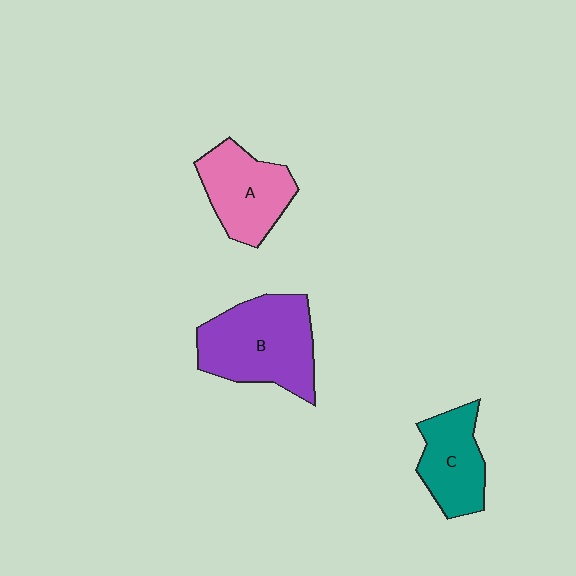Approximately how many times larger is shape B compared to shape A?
Approximately 1.4 times.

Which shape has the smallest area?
Shape C (teal).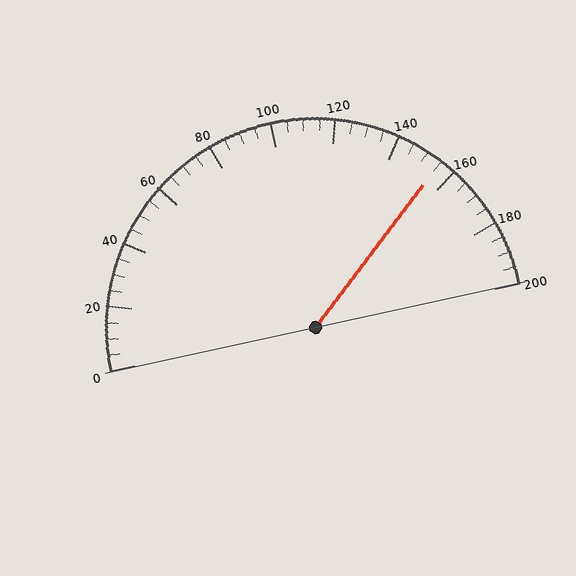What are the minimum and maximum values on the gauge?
The gauge ranges from 0 to 200.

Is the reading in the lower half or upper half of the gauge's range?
The reading is in the upper half of the range (0 to 200).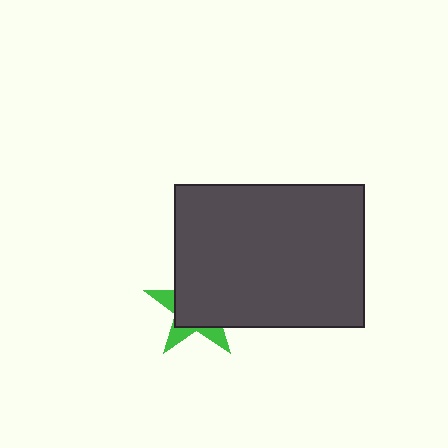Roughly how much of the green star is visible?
A small part of it is visible (roughly 31%).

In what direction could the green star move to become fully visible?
The green star could move toward the lower-left. That would shift it out from behind the dark gray rectangle entirely.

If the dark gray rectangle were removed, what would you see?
You would see the complete green star.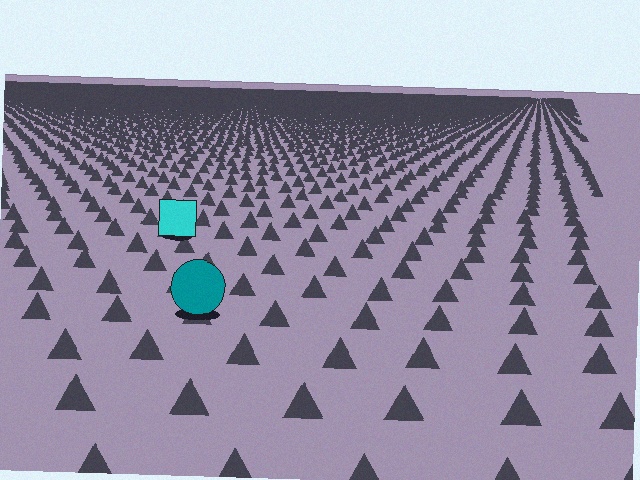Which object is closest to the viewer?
The teal circle is closest. The texture marks near it are larger and more spread out.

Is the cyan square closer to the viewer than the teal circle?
No. The teal circle is closer — you can tell from the texture gradient: the ground texture is coarser near it.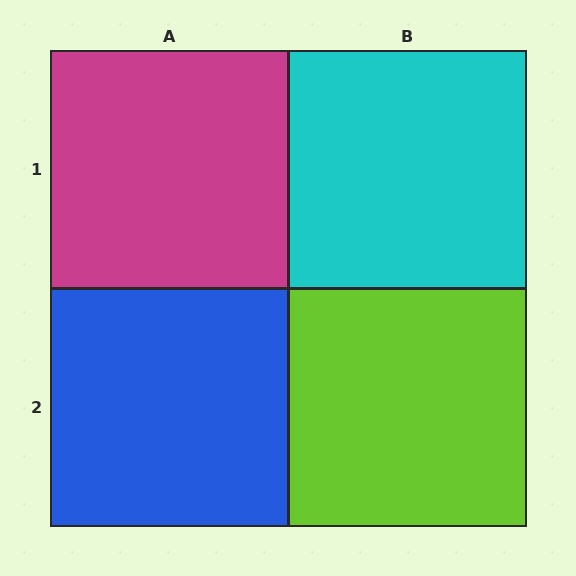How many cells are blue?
1 cell is blue.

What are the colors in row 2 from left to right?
Blue, lime.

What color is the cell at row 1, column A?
Magenta.